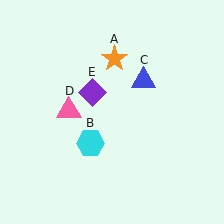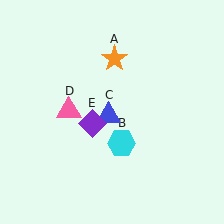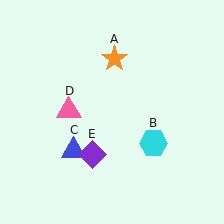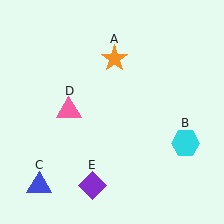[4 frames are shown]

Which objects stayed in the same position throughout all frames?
Orange star (object A) and pink triangle (object D) remained stationary.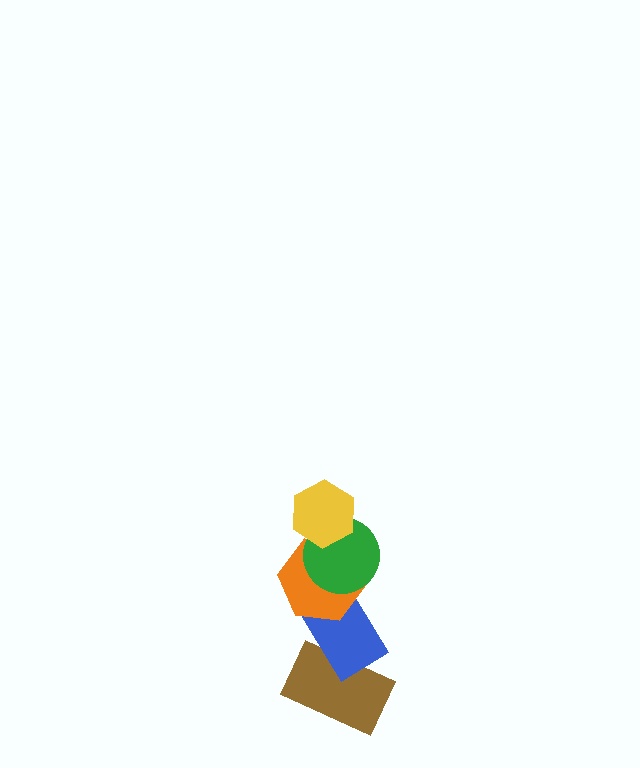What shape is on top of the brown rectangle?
The blue rectangle is on top of the brown rectangle.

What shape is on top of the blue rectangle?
The orange hexagon is on top of the blue rectangle.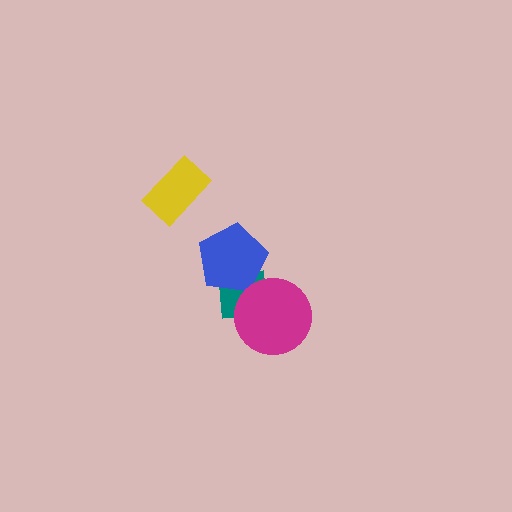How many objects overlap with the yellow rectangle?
0 objects overlap with the yellow rectangle.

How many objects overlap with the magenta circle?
1 object overlaps with the magenta circle.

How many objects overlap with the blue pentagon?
1 object overlaps with the blue pentagon.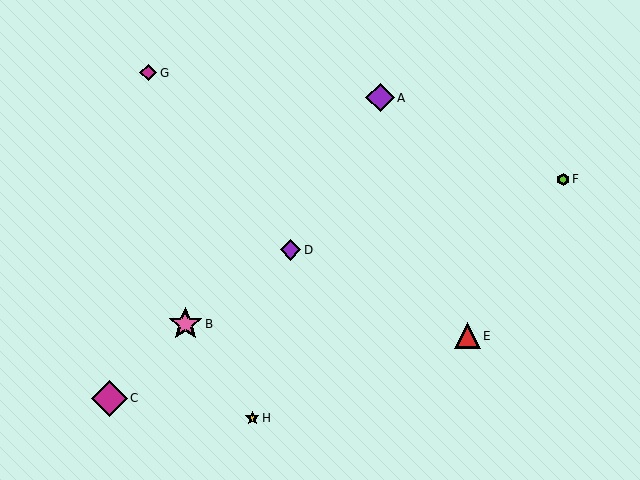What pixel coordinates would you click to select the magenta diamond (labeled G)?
Click at (148, 73) to select the magenta diamond G.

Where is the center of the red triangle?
The center of the red triangle is at (467, 336).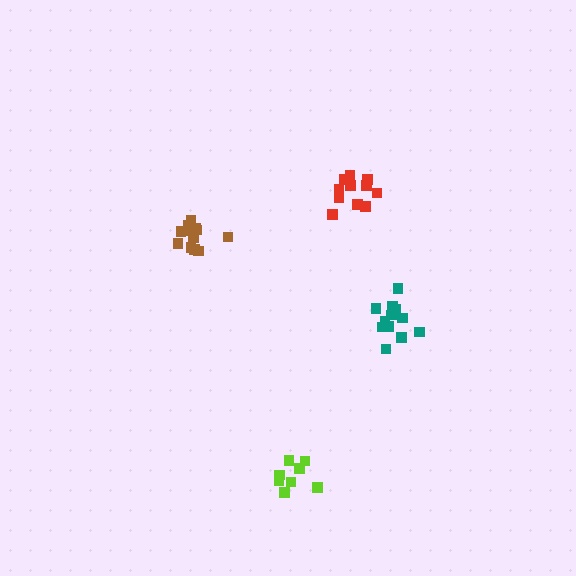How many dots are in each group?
Group 1: 8 dots, Group 2: 12 dots, Group 3: 11 dots, Group 4: 12 dots (43 total).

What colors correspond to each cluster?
The clusters are colored: lime, teal, red, brown.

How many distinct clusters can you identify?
There are 4 distinct clusters.